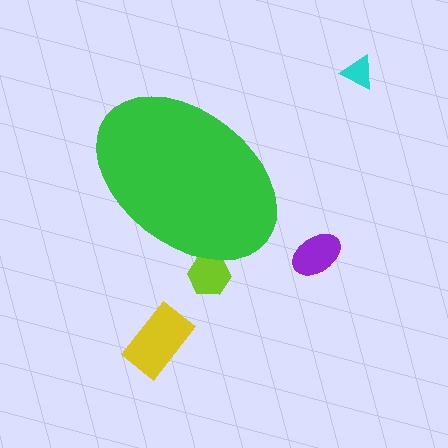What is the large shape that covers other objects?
A green ellipse.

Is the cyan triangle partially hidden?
No, the cyan triangle is fully visible.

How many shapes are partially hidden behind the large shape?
1 shape is partially hidden.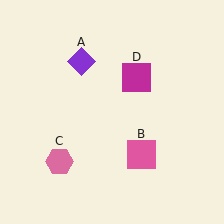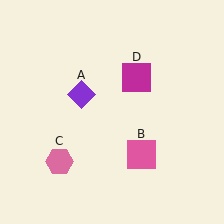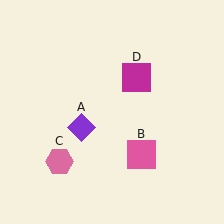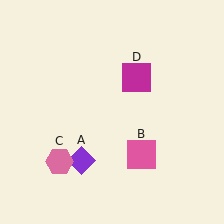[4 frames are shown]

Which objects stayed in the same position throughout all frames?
Pink square (object B) and pink hexagon (object C) and magenta square (object D) remained stationary.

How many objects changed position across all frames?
1 object changed position: purple diamond (object A).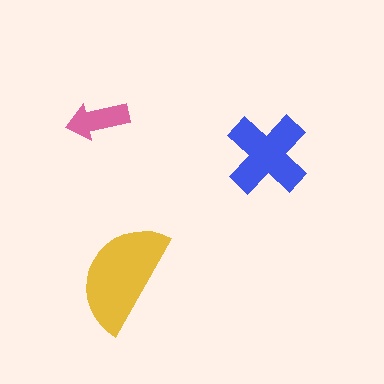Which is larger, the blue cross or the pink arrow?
The blue cross.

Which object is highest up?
The pink arrow is topmost.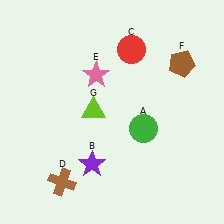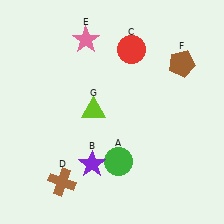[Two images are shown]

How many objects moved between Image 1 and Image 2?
2 objects moved between the two images.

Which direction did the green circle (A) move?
The green circle (A) moved down.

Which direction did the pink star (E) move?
The pink star (E) moved up.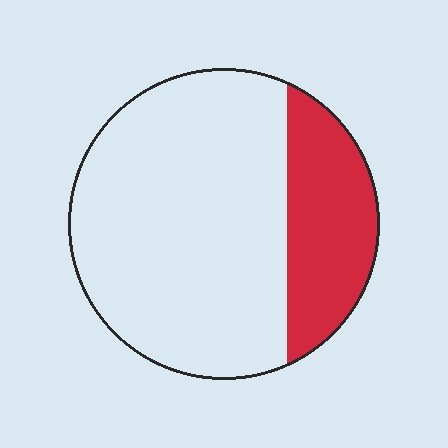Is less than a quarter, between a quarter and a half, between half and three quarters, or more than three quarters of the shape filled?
Less than a quarter.